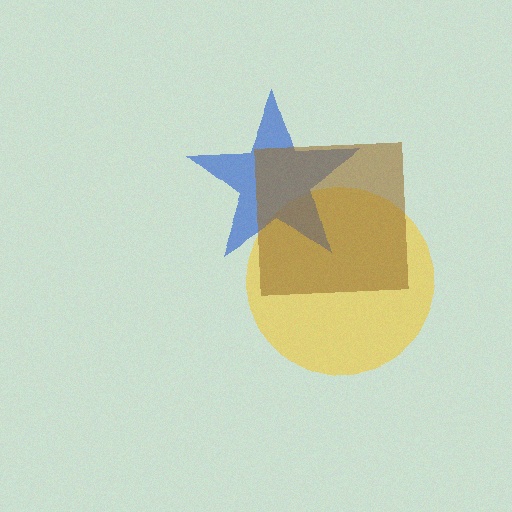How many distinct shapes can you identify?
There are 3 distinct shapes: a yellow circle, a blue star, a brown square.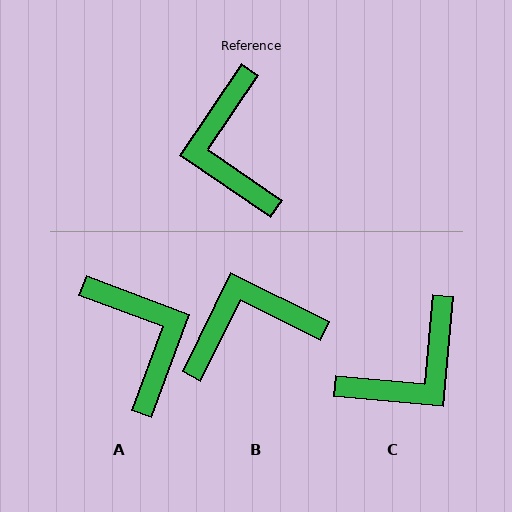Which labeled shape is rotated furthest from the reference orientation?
A, about 166 degrees away.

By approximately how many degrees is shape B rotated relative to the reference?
Approximately 82 degrees clockwise.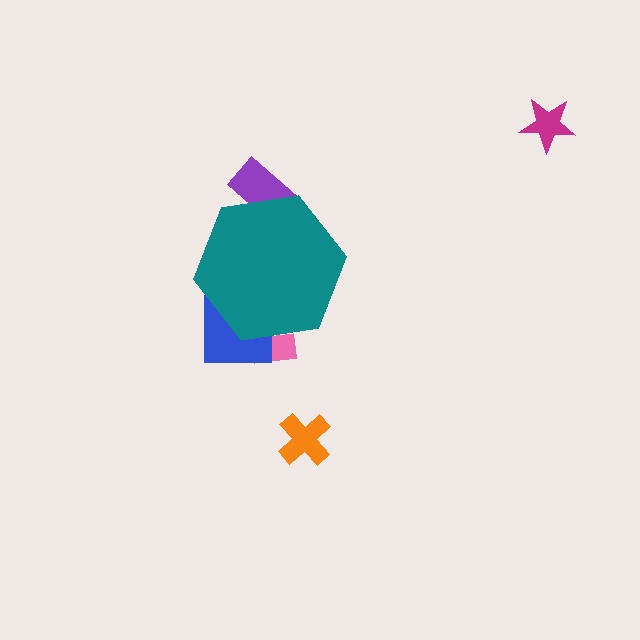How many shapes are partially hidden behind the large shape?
3 shapes are partially hidden.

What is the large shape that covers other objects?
A teal hexagon.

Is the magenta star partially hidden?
No, the magenta star is fully visible.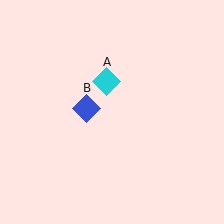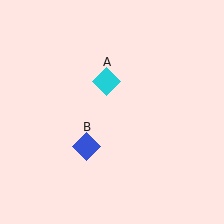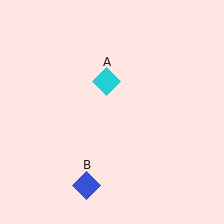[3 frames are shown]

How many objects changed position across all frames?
1 object changed position: blue diamond (object B).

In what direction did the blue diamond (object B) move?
The blue diamond (object B) moved down.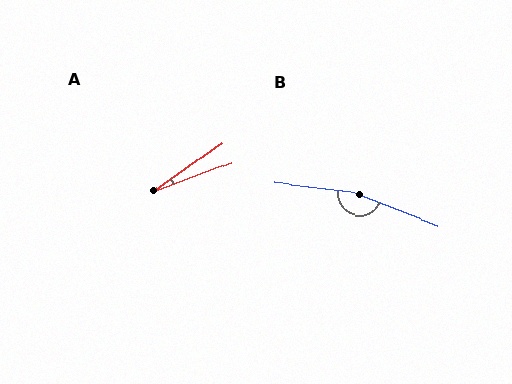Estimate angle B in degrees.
Approximately 165 degrees.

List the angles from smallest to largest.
A (15°), B (165°).